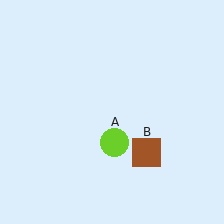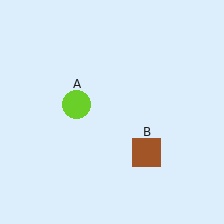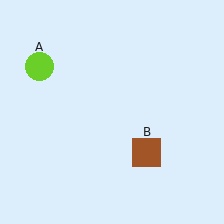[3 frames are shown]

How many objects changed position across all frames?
1 object changed position: lime circle (object A).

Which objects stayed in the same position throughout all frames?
Brown square (object B) remained stationary.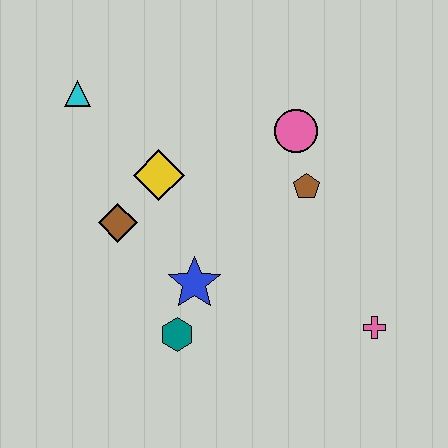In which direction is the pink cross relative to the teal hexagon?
The pink cross is to the right of the teal hexagon.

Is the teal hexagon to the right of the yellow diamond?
Yes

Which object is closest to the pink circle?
The brown pentagon is closest to the pink circle.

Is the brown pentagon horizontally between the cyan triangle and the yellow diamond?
No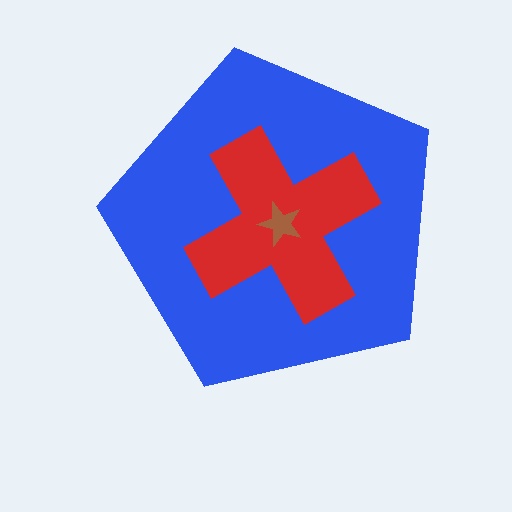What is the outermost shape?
The blue pentagon.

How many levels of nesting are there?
3.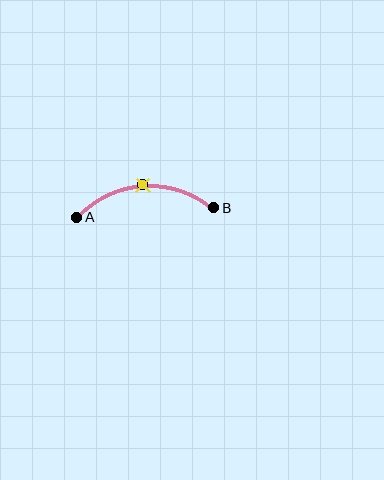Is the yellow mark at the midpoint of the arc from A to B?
Yes. The yellow mark lies on the arc at equal arc-length from both A and B — it is the arc midpoint.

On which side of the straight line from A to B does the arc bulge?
The arc bulges above the straight line connecting A and B.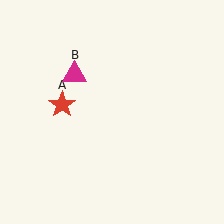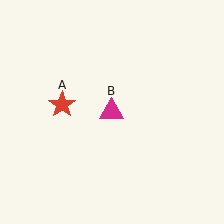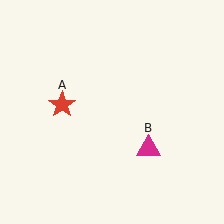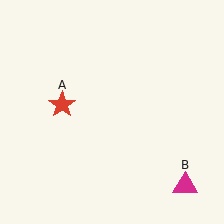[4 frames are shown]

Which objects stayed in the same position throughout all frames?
Red star (object A) remained stationary.